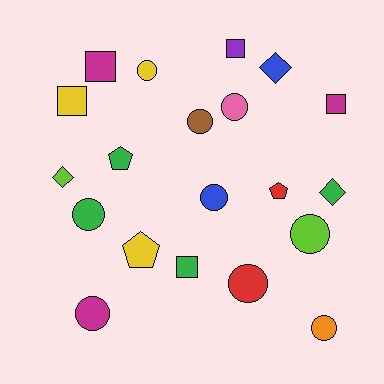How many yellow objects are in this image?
There are 3 yellow objects.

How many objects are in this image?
There are 20 objects.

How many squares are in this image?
There are 5 squares.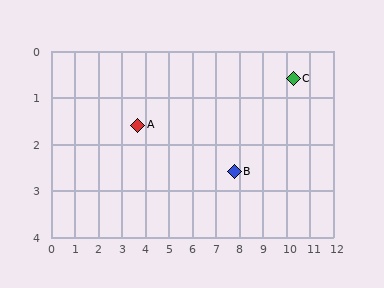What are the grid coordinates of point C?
Point C is at approximately (10.3, 0.6).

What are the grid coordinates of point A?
Point A is at approximately (3.7, 1.6).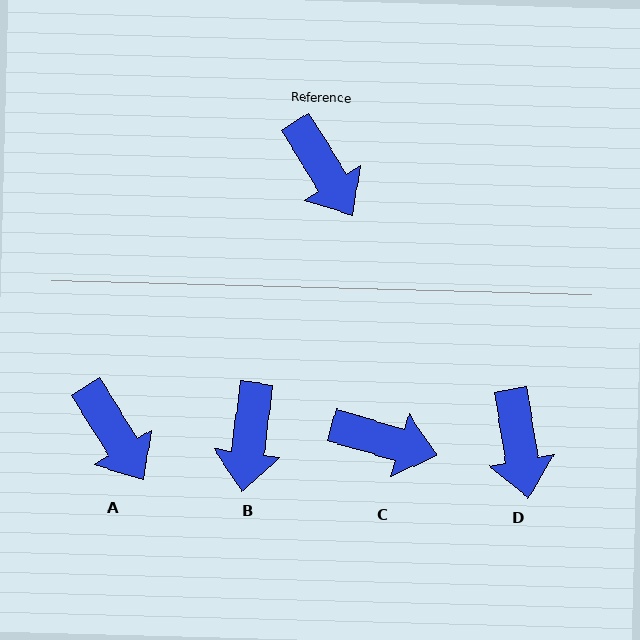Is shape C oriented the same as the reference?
No, it is off by about 42 degrees.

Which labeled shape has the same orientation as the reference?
A.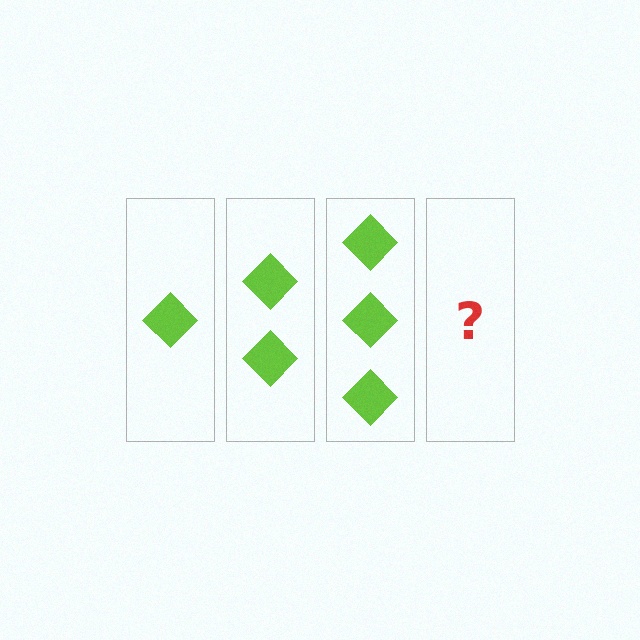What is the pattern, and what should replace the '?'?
The pattern is that each step adds one more diamond. The '?' should be 4 diamonds.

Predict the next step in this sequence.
The next step is 4 diamonds.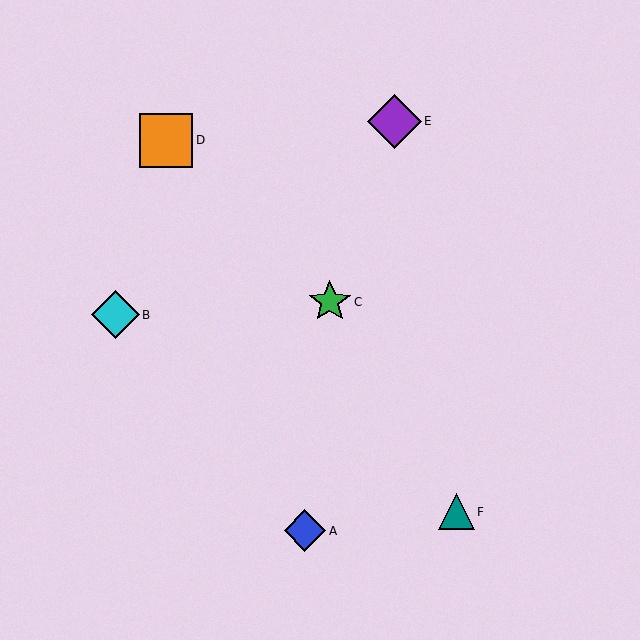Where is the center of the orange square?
The center of the orange square is at (166, 140).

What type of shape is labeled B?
Shape B is a cyan diamond.